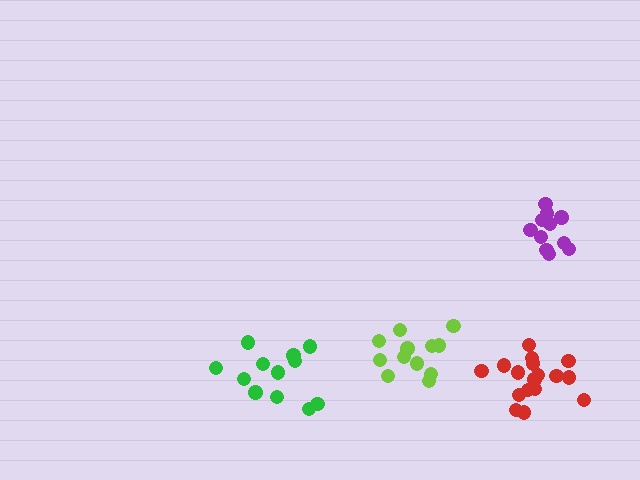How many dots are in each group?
Group 1: 12 dots, Group 2: 12 dots, Group 3: 17 dots, Group 4: 11 dots (52 total).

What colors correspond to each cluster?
The clusters are colored: lime, green, red, purple.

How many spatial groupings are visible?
There are 4 spatial groupings.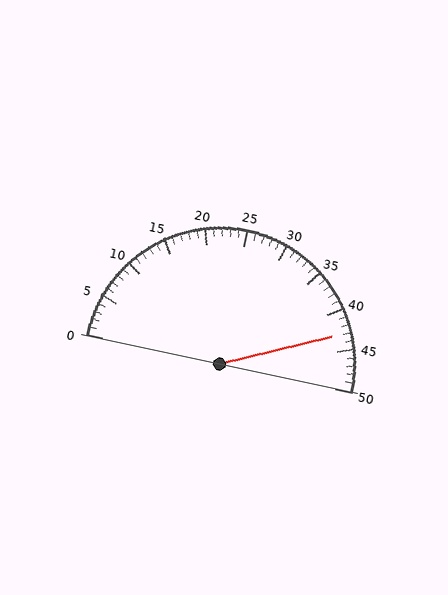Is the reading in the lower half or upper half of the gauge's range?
The reading is in the upper half of the range (0 to 50).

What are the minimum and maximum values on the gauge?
The gauge ranges from 0 to 50.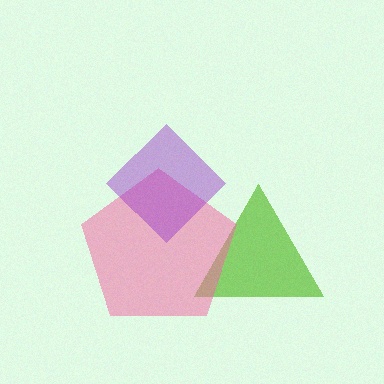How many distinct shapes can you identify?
There are 3 distinct shapes: a lime triangle, a pink pentagon, a purple diamond.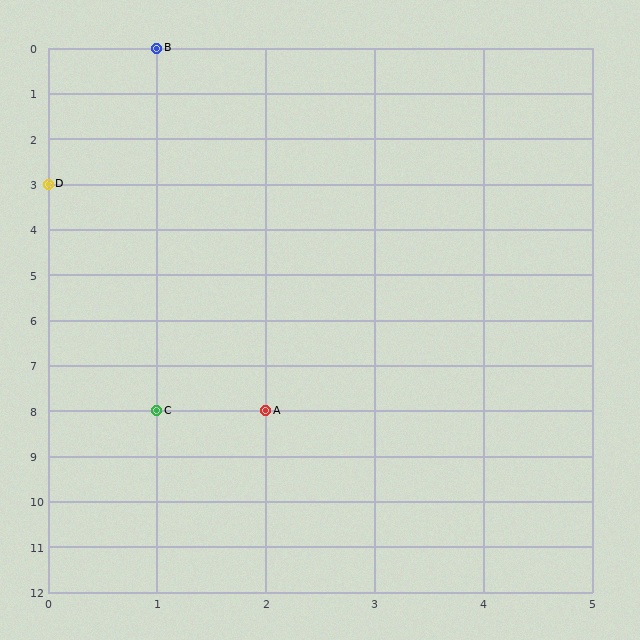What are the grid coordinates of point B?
Point B is at grid coordinates (1, 0).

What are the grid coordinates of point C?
Point C is at grid coordinates (1, 8).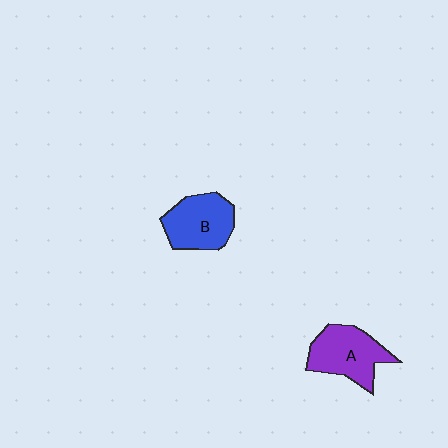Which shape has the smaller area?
Shape B (blue).